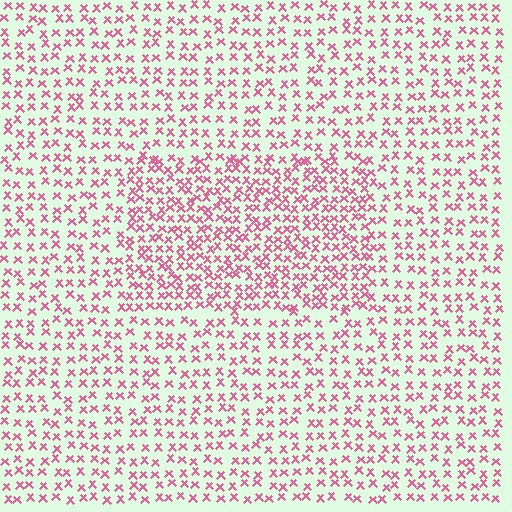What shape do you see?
I see a rectangle.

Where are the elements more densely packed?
The elements are more densely packed inside the rectangle boundary.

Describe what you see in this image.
The image contains small pink elements arranged at two different densities. A rectangle-shaped region is visible where the elements are more densely packed than the surrounding area.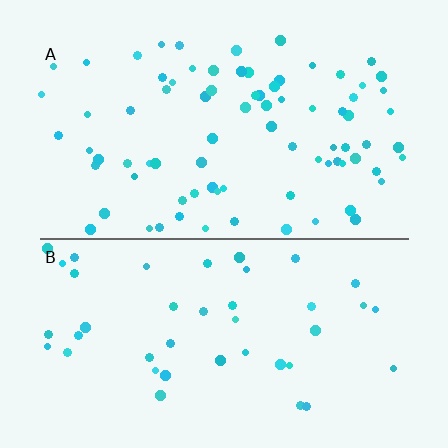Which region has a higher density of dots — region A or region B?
A (the top).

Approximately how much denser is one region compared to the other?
Approximately 1.9× — region A over region B.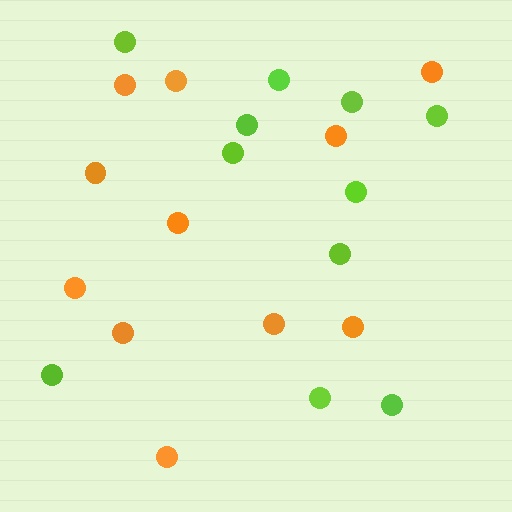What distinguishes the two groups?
There are 2 groups: one group of orange circles (11) and one group of lime circles (11).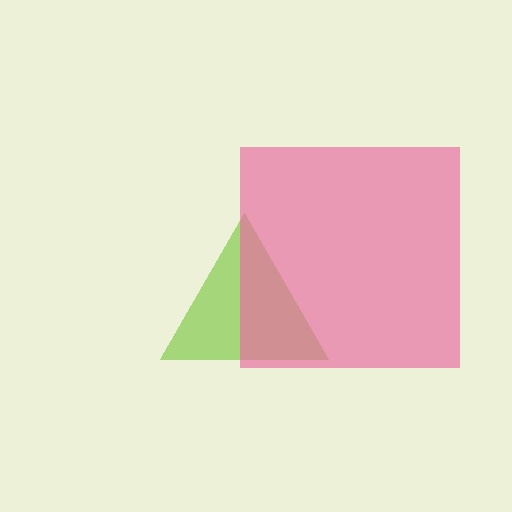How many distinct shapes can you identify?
There are 2 distinct shapes: a lime triangle, a pink square.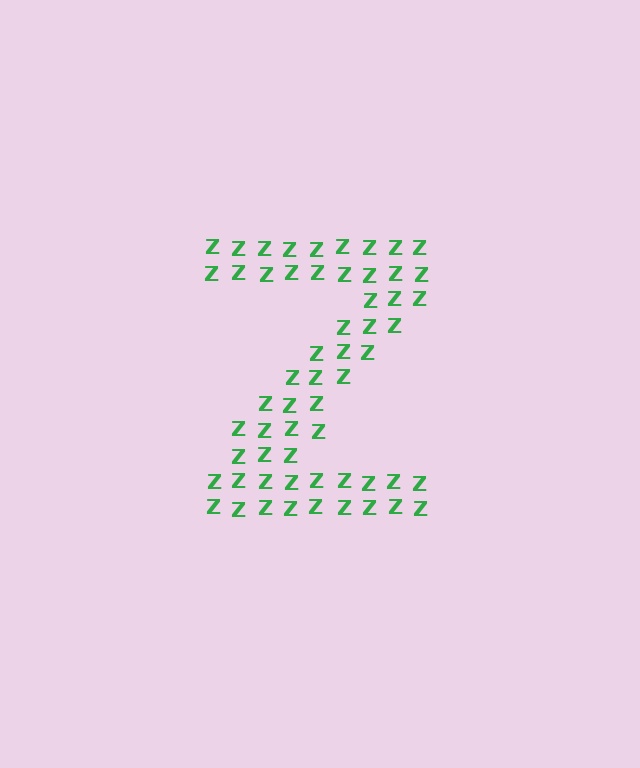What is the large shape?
The large shape is the letter Z.